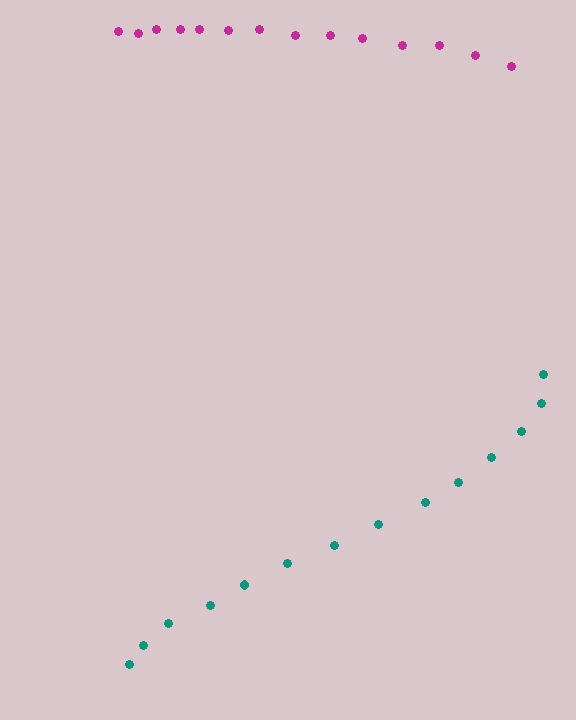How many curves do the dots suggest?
There are 2 distinct paths.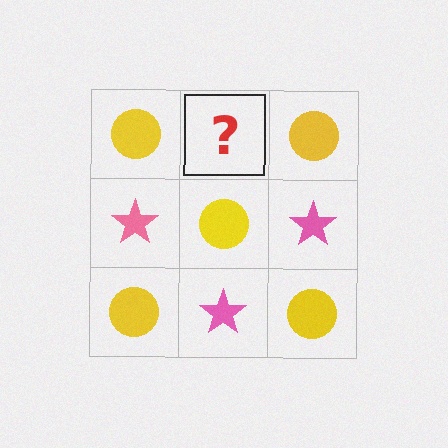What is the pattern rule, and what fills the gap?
The rule is that it alternates yellow circle and pink star in a checkerboard pattern. The gap should be filled with a pink star.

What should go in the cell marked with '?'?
The missing cell should contain a pink star.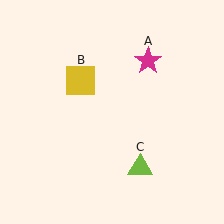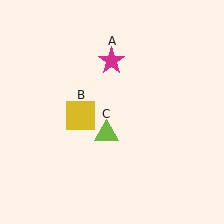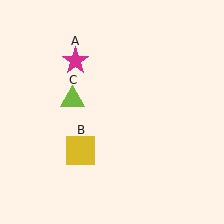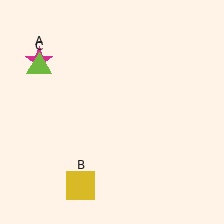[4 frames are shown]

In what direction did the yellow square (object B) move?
The yellow square (object B) moved down.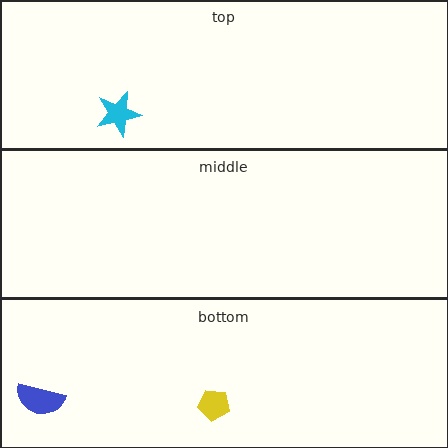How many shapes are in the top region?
1.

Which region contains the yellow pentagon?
The bottom region.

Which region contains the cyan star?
The top region.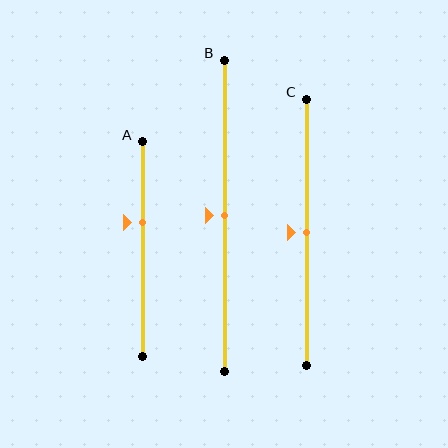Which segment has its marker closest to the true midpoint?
Segment B has its marker closest to the true midpoint.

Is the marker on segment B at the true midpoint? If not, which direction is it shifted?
Yes, the marker on segment B is at the true midpoint.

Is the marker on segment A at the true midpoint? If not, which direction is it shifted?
No, the marker on segment A is shifted upward by about 12% of the segment length.